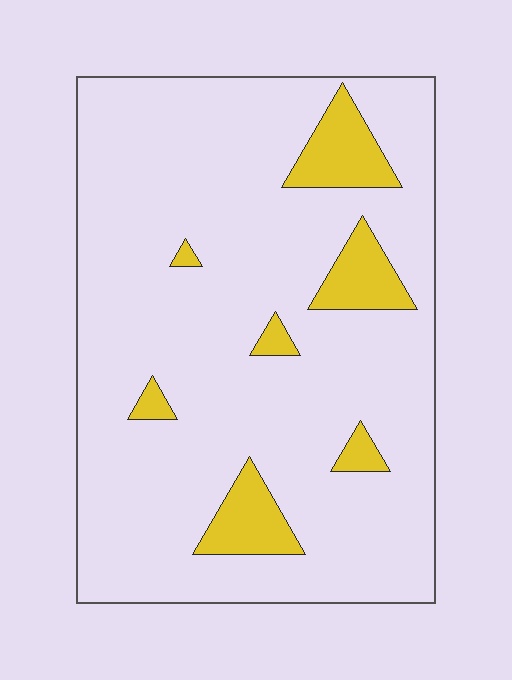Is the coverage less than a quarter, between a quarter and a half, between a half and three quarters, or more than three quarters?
Less than a quarter.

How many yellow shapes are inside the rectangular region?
7.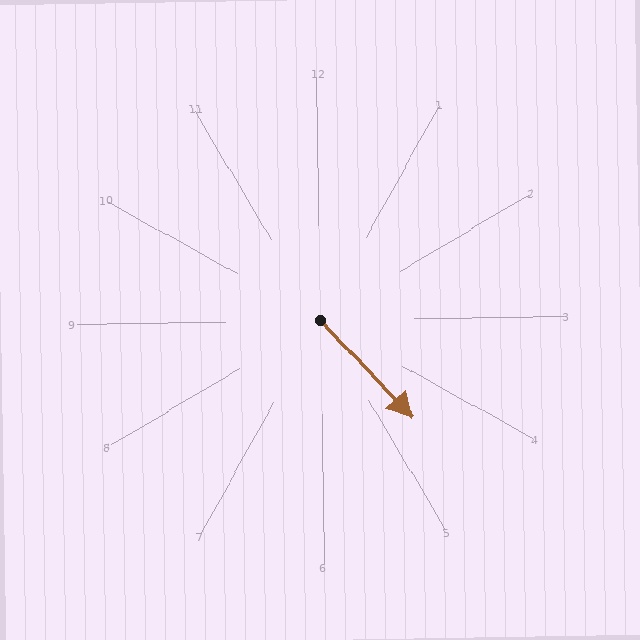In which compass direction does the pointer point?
Southeast.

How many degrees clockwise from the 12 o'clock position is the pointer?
Approximately 137 degrees.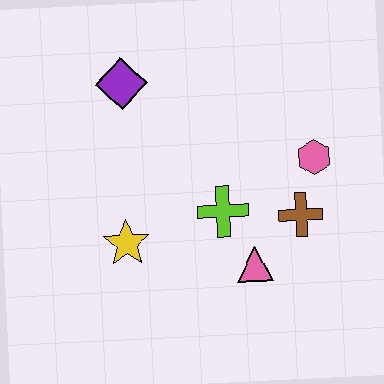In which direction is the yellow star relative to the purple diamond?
The yellow star is below the purple diamond.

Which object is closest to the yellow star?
The lime cross is closest to the yellow star.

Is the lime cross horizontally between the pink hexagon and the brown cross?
No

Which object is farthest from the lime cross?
The purple diamond is farthest from the lime cross.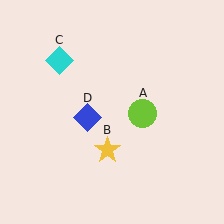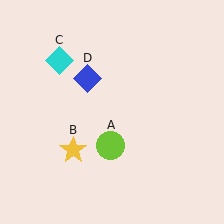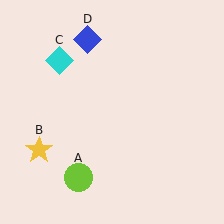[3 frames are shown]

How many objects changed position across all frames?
3 objects changed position: lime circle (object A), yellow star (object B), blue diamond (object D).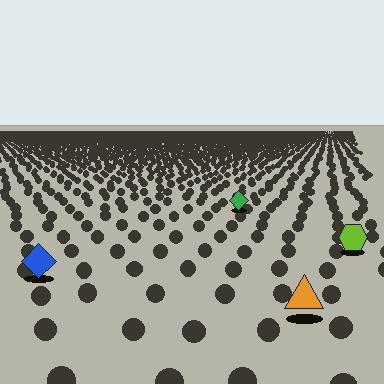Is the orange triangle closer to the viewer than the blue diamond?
Yes. The orange triangle is closer — you can tell from the texture gradient: the ground texture is coarser near it.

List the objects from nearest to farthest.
From nearest to farthest: the orange triangle, the blue diamond, the lime hexagon, the green diamond.